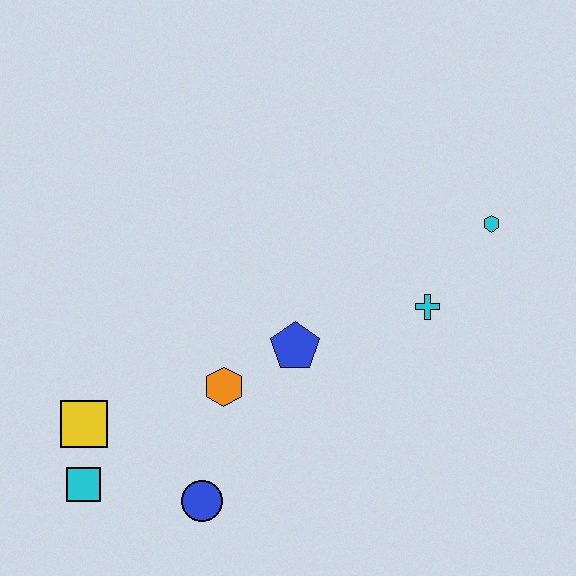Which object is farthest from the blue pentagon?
The cyan square is farthest from the blue pentagon.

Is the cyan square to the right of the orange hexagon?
No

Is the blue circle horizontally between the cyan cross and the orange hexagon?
No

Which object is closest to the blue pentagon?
The orange hexagon is closest to the blue pentagon.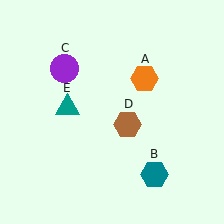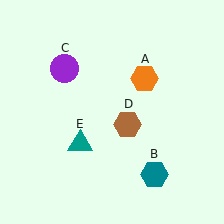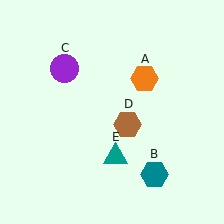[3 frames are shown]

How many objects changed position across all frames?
1 object changed position: teal triangle (object E).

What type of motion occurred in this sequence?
The teal triangle (object E) rotated counterclockwise around the center of the scene.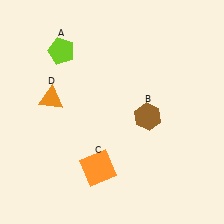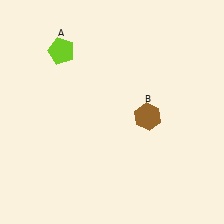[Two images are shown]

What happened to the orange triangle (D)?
The orange triangle (D) was removed in Image 2. It was in the top-left area of Image 1.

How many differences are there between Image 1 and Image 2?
There are 2 differences between the two images.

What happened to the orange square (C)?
The orange square (C) was removed in Image 2. It was in the bottom-left area of Image 1.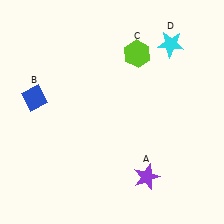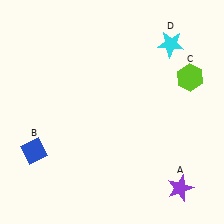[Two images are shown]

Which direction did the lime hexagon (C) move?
The lime hexagon (C) moved right.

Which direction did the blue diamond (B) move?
The blue diamond (B) moved down.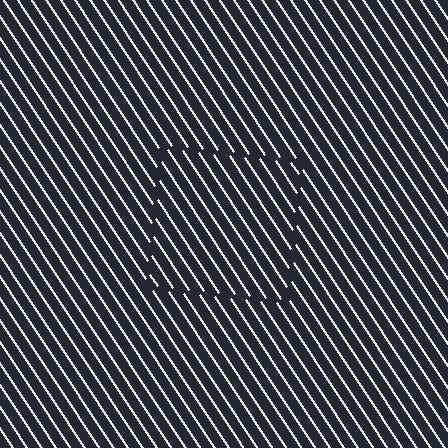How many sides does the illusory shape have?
4 sides — the line-ends trace a square.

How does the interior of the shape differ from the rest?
The interior of the shape contains the same grating, shifted by half a period — the contour is defined by the phase discontinuity where line-ends from the inner and outer gratings abut.